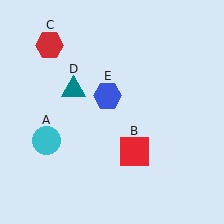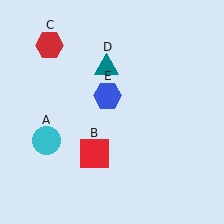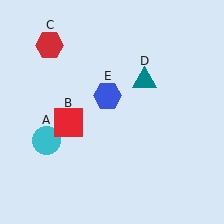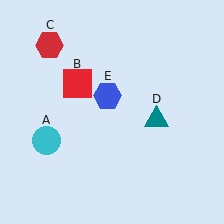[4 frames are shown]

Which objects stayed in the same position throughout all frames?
Cyan circle (object A) and red hexagon (object C) and blue hexagon (object E) remained stationary.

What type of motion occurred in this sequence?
The red square (object B), teal triangle (object D) rotated clockwise around the center of the scene.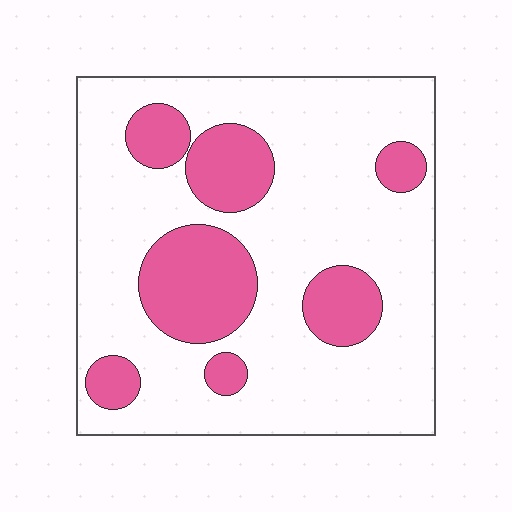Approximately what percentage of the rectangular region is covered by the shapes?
Approximately 25%.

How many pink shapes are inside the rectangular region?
7.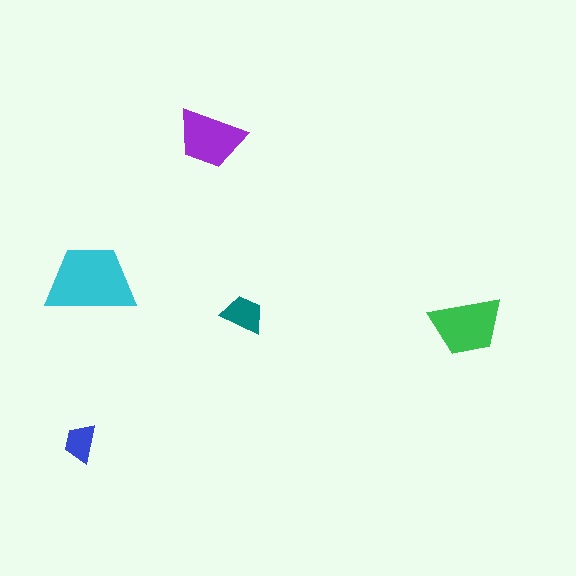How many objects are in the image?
There are 5 objects in the image.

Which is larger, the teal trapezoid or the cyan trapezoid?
The cyan one.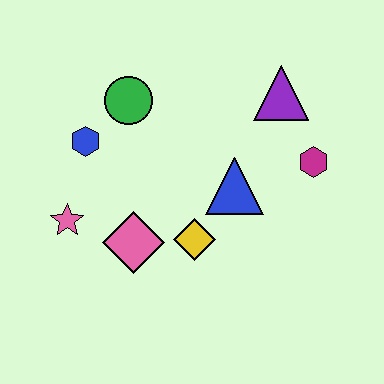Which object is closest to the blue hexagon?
The green circle is closest to the blue hexagon.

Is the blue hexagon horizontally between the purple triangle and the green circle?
No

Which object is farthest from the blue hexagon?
The magenta hexagon is farthest from the blue hexagon.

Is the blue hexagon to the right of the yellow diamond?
No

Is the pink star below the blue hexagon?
Yes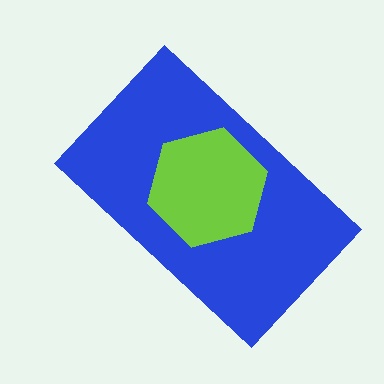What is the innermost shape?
The lime hexagon.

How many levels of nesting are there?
2.